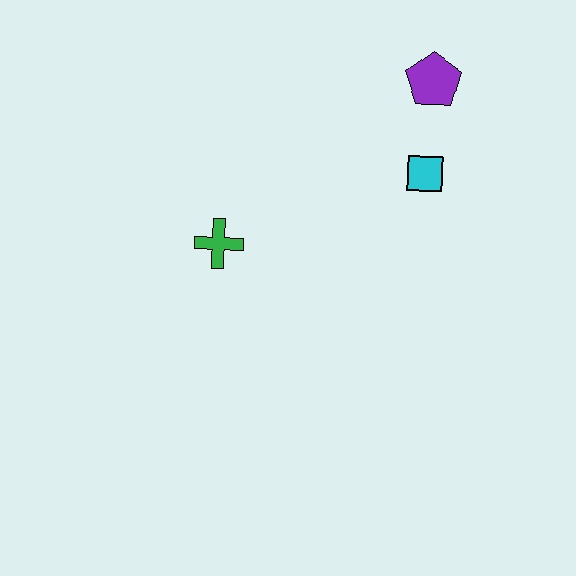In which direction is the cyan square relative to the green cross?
The cyan square is to the right of the green cross.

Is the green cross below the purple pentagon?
Yes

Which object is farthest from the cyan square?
The green cross is farthest from the cyan square.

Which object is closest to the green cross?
The cyan square is closest to the green cross.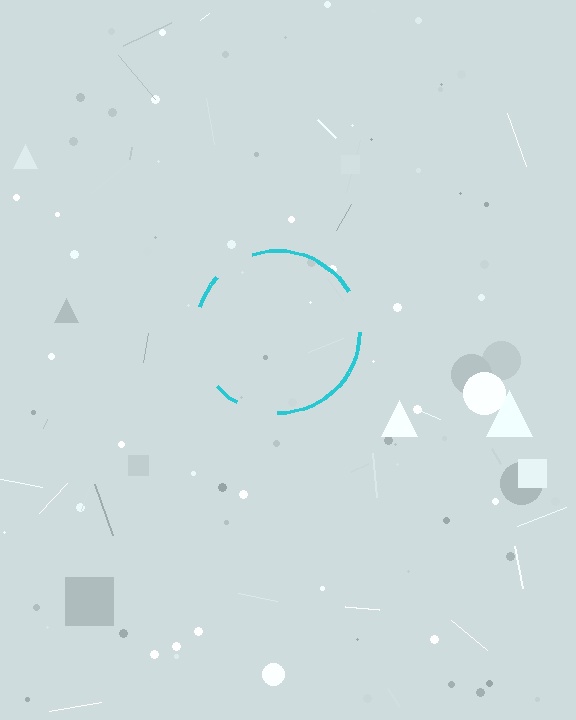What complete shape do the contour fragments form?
The contour fragments form a circle.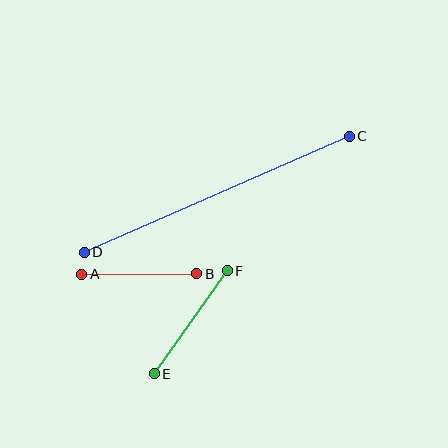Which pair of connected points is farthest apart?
Points C and D are farthest apart.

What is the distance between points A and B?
The distance is approximately 115 pixels.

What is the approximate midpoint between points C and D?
The midpoint is at approximately (217, 194) pixels.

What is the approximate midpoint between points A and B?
The midpoint is at approximately (139, 274) pixels.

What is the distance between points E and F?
The distance is approximately 126 pixels.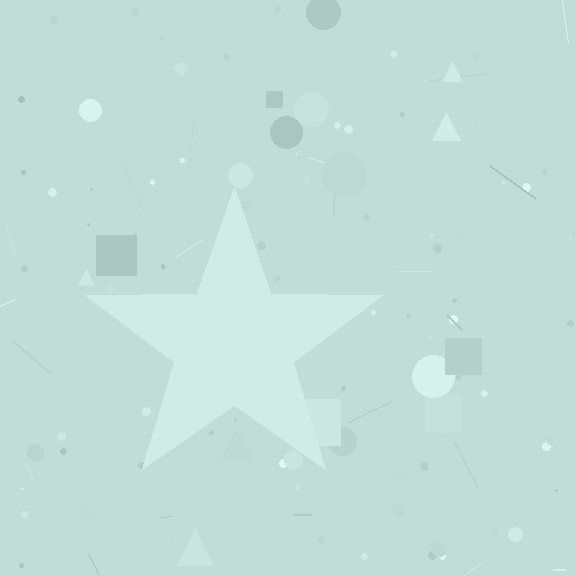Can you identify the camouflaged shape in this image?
The camouflaged shape is a star.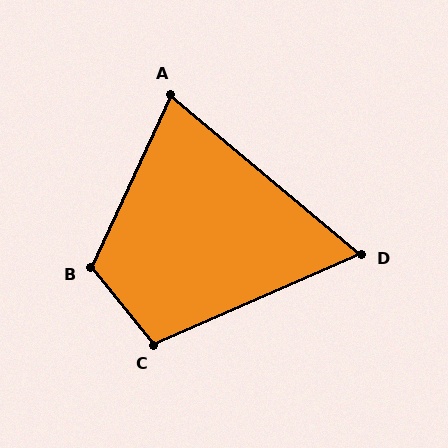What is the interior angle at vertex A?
Approximately 75 degrees (acute).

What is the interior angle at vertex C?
Approximately 105 degrees (obtuse).